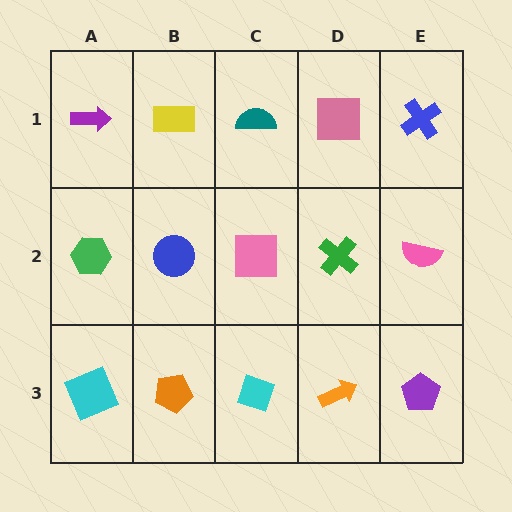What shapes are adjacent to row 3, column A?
A green hexagon (row 2, column A), an orange pentagon (row 3, column B).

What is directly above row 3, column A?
A green hexagon.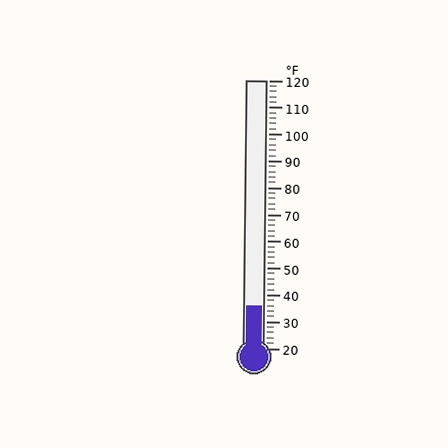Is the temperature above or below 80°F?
The temperature is below 80°F.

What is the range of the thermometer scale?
The thermometer scale ranges from 20°F to 120°F.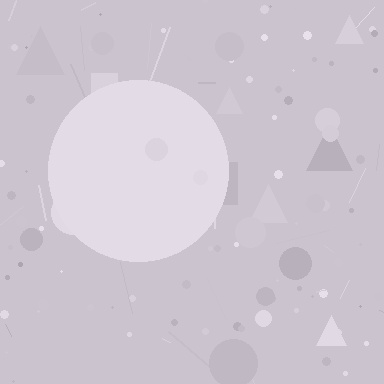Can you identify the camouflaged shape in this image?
The camouflaged shape is a circle.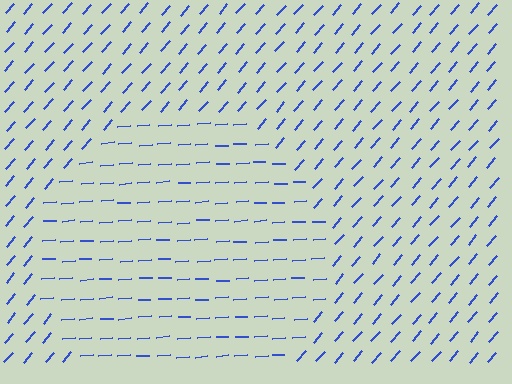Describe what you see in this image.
The image is filled with small blue line segments. A circle region in the image has lines oriented differently from the surrounding lines, creating a visible texture boundary.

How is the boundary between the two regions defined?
The boundary is defined purely by a change in line orientation (approximately 45 degrees difference). All lines are the same color and thickness.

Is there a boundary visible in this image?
Yes, there is a texture boundary formed by a change in line orientation.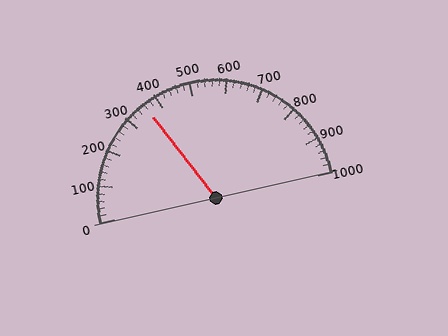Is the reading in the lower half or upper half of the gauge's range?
The reading is in the lower half of the range (0 to 1000).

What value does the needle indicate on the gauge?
The needle indicates approximately 360.